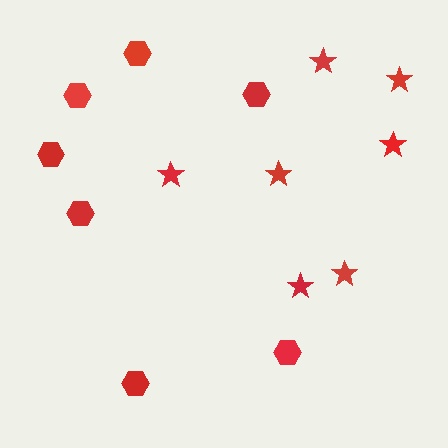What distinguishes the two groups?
There are 2 groups: one group of hexagons (7) and one group of stars (7).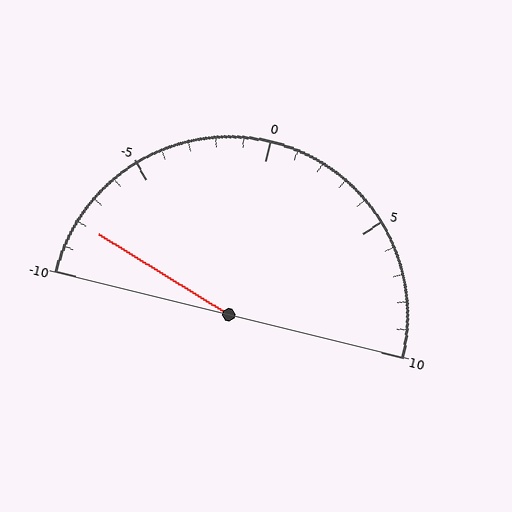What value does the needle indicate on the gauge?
The needle indicates approximately -8.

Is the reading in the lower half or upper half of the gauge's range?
The reading is in the lower half of the range (-10 to 10).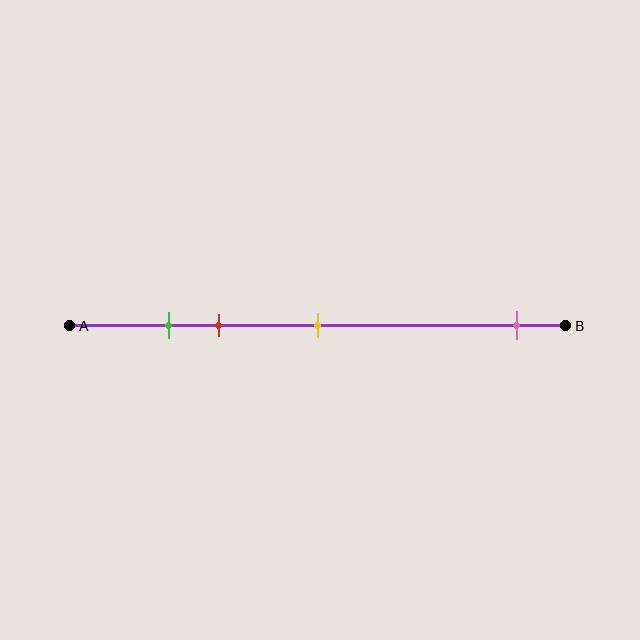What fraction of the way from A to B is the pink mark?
The pink mark is approximately 90% (0.9) of the way from A to B.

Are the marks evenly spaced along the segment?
No, the marks are not evenly spaced.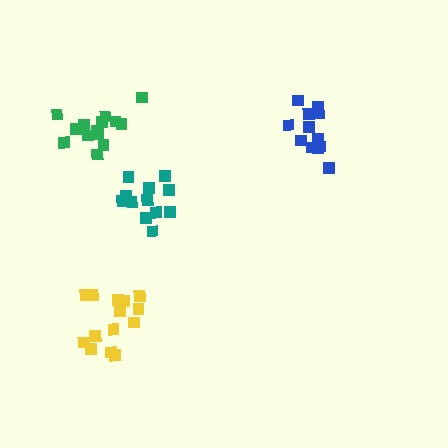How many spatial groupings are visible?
There are 4 spatial groupings.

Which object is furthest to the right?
The blue cluster is rightmost.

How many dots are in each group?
Group 1: 14 dots, Group 2: 13 dots, Group 3: 14 dots, Group 4: 12 dots (53 total).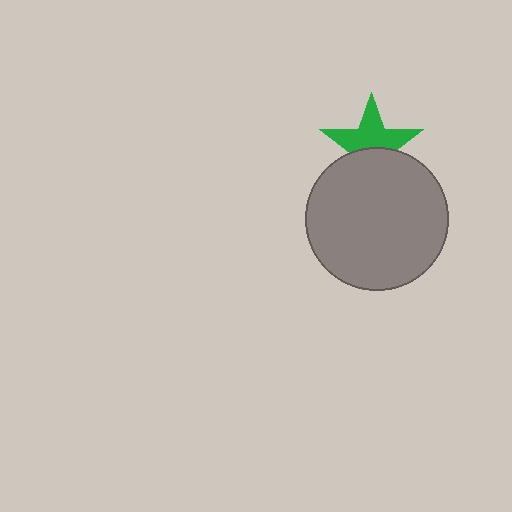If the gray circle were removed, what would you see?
You would see the complete green star.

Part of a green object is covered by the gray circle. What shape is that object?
It is a star.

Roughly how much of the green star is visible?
About half of it is visible (roughly 57%).